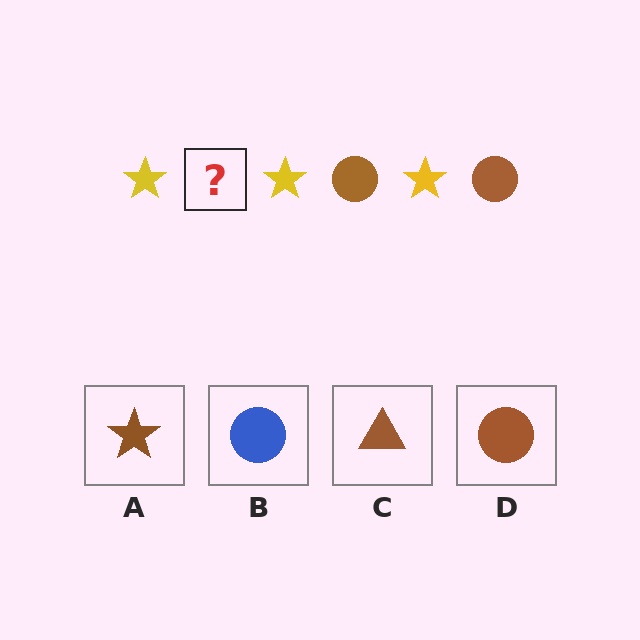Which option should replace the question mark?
Option D.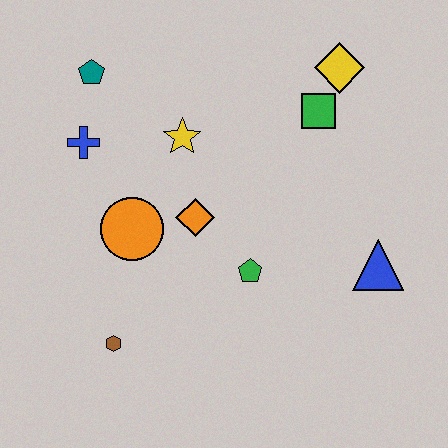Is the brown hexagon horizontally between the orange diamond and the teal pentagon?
Yes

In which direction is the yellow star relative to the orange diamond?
The yellow star is above the orange diamond.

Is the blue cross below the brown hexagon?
No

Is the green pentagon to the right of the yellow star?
Yes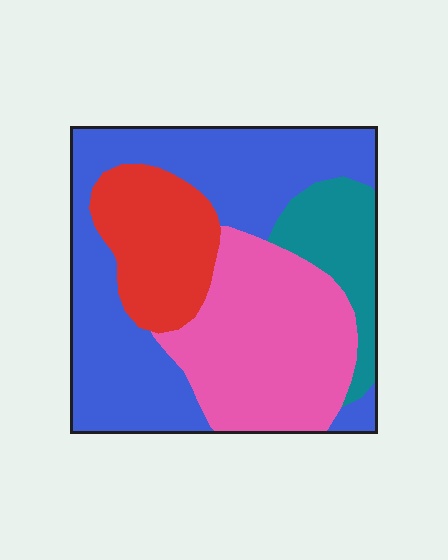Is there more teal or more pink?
Pink.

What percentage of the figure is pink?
Pink takes up about one third (1/3) of the figure.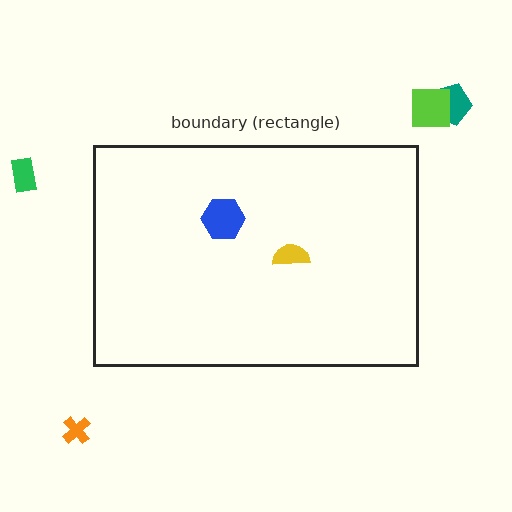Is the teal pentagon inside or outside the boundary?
Outside.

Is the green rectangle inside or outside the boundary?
Outside.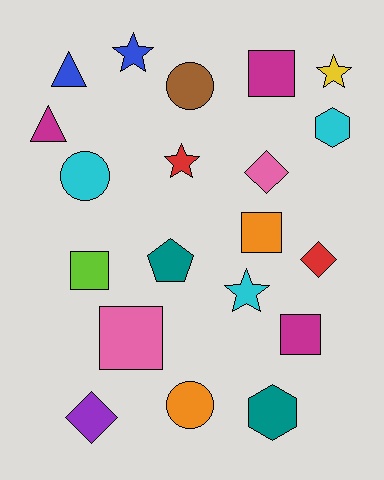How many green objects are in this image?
There are no green objects.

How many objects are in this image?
There are 20 objects.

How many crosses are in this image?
There are no crosses.